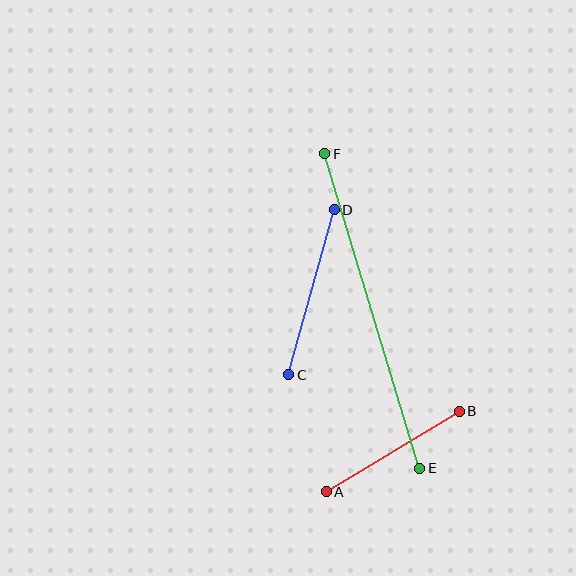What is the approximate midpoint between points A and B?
The midpoint is at approximately (393, 451) pixels.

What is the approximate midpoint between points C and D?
The midpoint is at approximately (311, 292) pixels.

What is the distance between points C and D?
The distance is approximately 171 pixels.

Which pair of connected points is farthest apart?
Points E and F are farthest apart.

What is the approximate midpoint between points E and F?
The midpoint is at approximately (372, 311) pixels.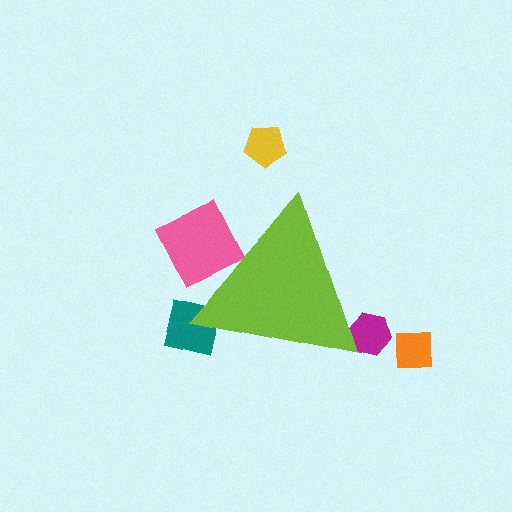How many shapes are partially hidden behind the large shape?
3 shapes are partially hidden.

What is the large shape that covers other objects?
A lime triangle.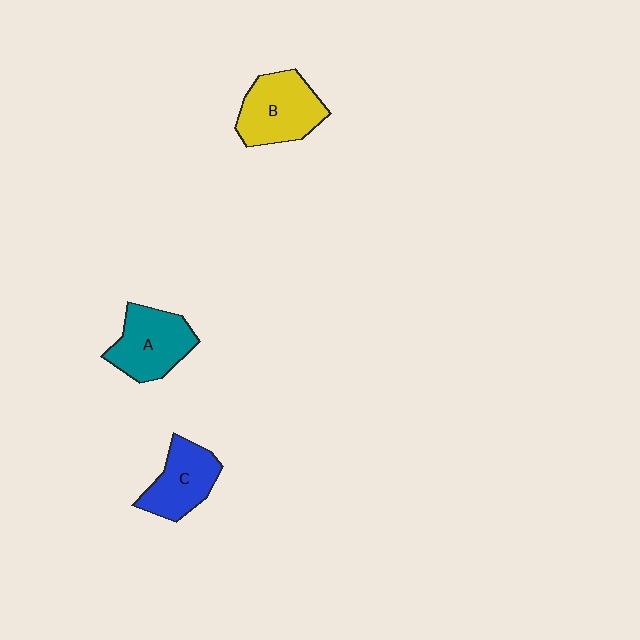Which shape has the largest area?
Shape B (yellow).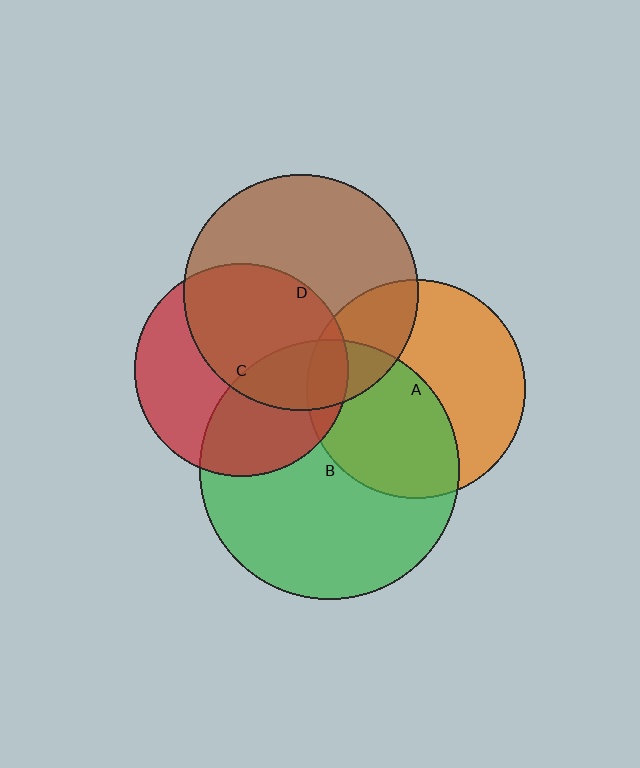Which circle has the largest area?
Circle B (green).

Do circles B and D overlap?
Yes.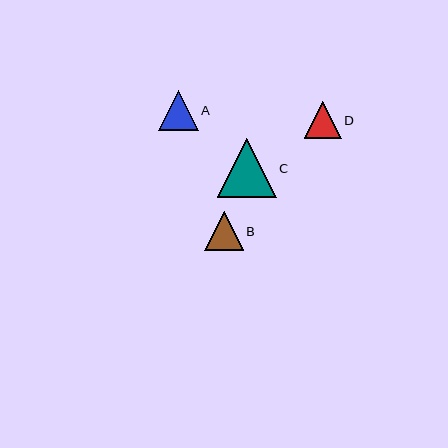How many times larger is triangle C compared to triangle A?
Triangle C is approximately 1.5 times the size of triangle A.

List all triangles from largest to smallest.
From largest to smallest: C, A, B, D.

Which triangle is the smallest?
Triangle D is the smallest with a size of approximately 37 pixels.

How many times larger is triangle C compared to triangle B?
Triangle C is approximately 1.5 times the size of triangle B.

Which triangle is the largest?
Triangle C is the largest with a size of approximately 59 pixels.